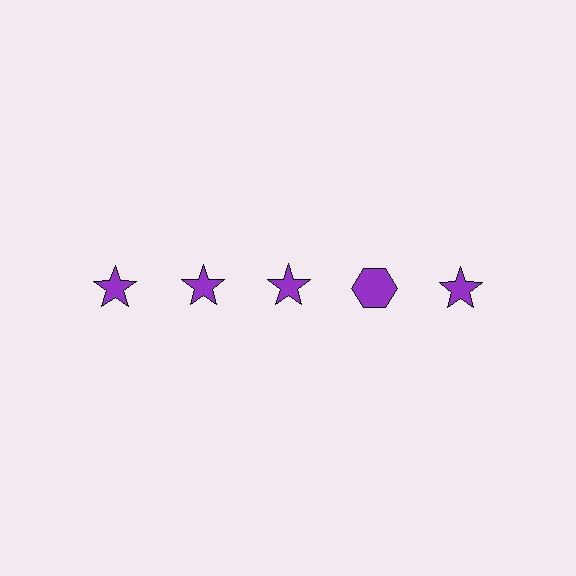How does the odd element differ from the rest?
It has a different shape: hexagon instead of star.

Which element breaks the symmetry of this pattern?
The purple hexagon in the top row, second from right column breaks the symmetry. All other shapes are purple stars.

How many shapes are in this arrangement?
There are 5 shapes arranged in a grid pattern.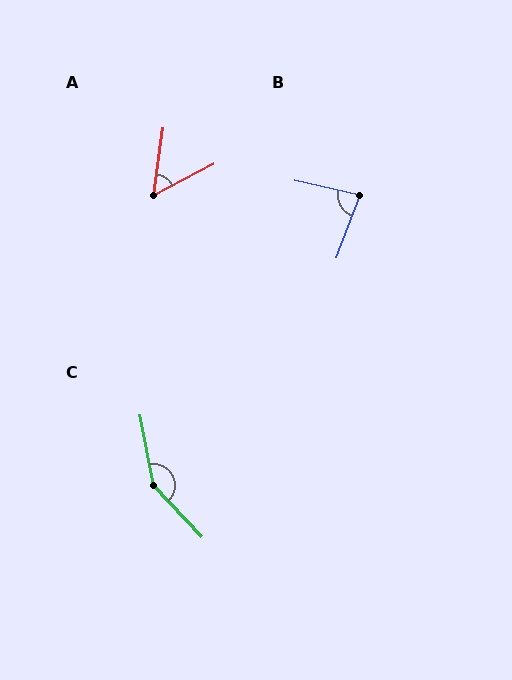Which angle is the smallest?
A, at approximately 54 degrees.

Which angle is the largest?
C, at approximately 147 degrees.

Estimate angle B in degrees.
Approximately 83 degrees.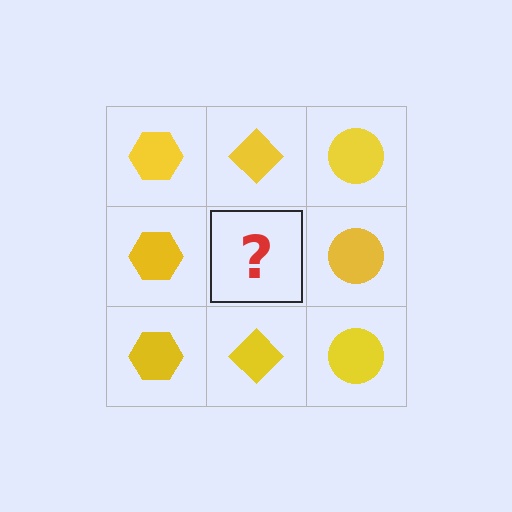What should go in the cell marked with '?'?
The missing cell should contain a yellow diamond.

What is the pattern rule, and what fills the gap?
The rule is that each column has a consistent shape. The gap should be filled with a yellow diamond.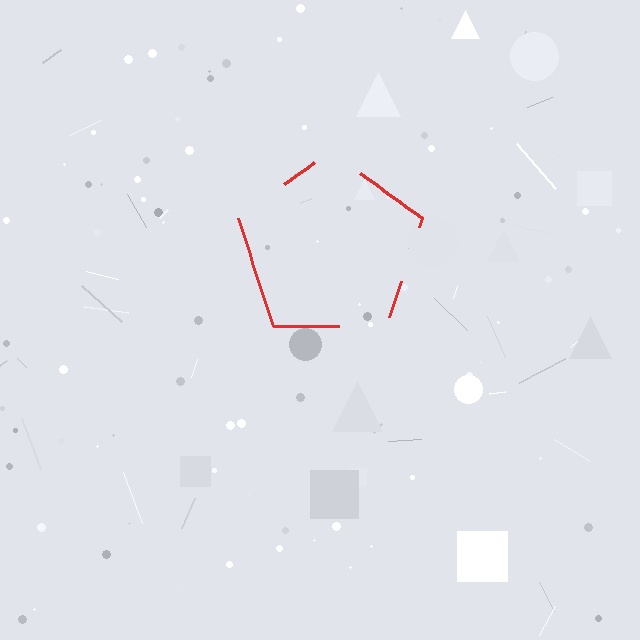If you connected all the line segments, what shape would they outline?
They would outline a pentagon.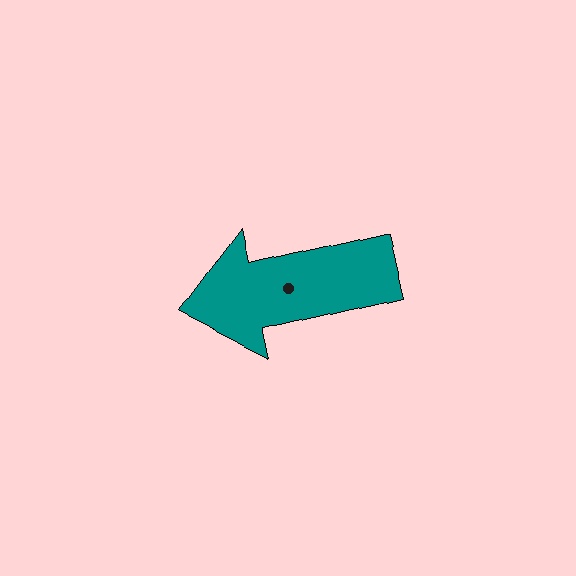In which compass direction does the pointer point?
West.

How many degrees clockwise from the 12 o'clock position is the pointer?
Approximately 257 degrees.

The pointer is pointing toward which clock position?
Roughly 9 o'clock.